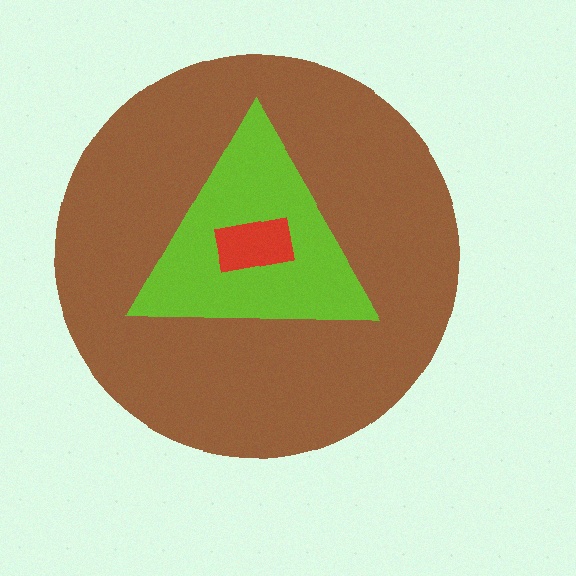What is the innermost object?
The red rectangle.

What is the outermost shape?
The brown circle.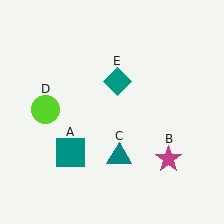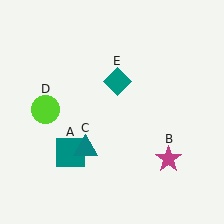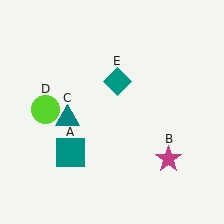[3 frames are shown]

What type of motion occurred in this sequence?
The teal triangle (object C) rotated clockwise around the center of the scene.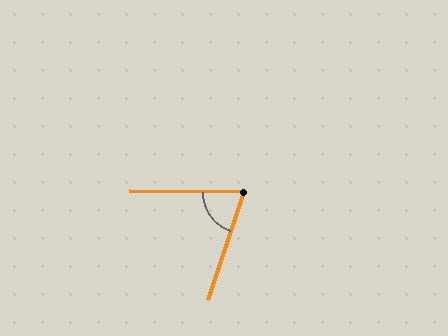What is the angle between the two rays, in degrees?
Approximately 72 degrees.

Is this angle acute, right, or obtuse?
It is acute.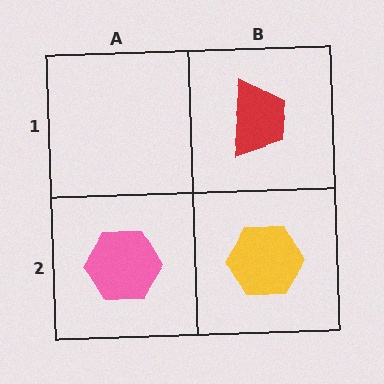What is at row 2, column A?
A pink hexagon.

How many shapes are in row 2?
2 shapes.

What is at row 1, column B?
A red trapezoid.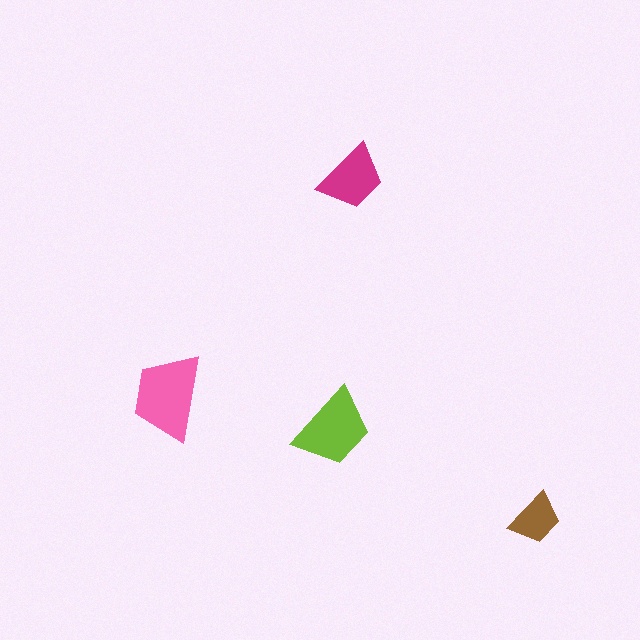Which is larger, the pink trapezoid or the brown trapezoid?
The pink one.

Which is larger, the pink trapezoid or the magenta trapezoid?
The pink one.